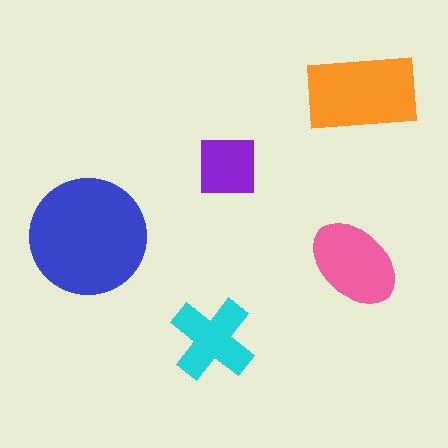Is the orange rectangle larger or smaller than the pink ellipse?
Larger.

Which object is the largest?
The blue circle.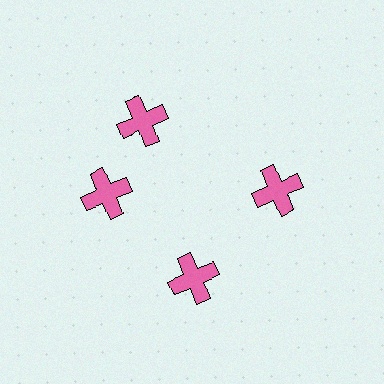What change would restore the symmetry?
The symmetry would be restored by rotating it back into even spacing with its neighbors so that all 4 crosses sit at equal angles and equal distance from the center.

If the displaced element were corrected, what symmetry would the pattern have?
It would have 4-fold rotational symmetry — the pattern would map onto itself every 90 degrees.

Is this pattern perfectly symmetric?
No. The 4 pink crosses are arranged in a ring, but one element near the 12 o'clock position is rotated out of alignment along the ring, breaking the 4-fold rotational symmetry.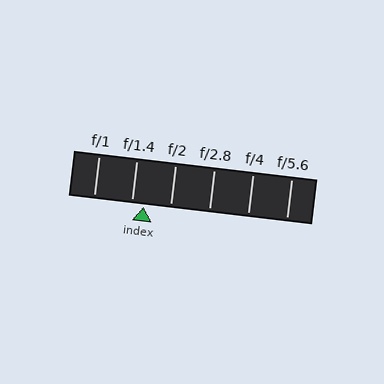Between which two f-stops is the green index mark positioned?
The index mark is between f/1.4 and f/2.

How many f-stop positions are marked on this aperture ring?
There are 6 f-stop positions marked.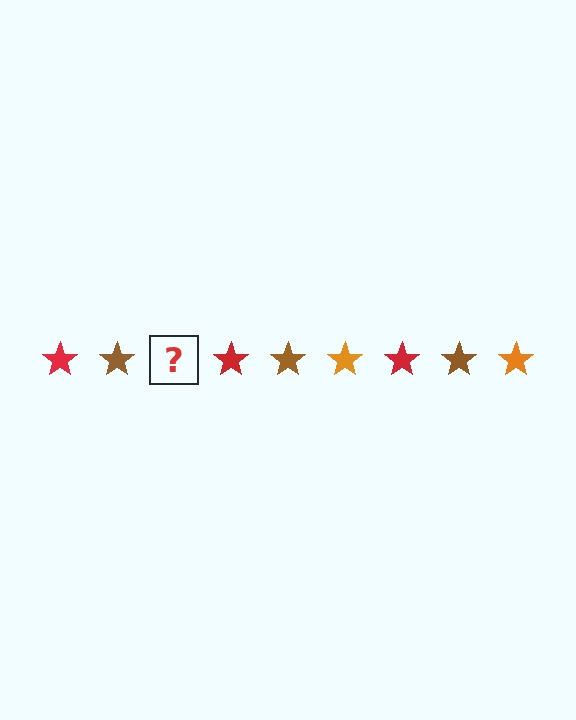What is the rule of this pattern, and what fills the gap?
The rule is that the pattern cycles through red, brown, orange stars. The gap should be filled with an orange star.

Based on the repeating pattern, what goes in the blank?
The blank should be an orange star.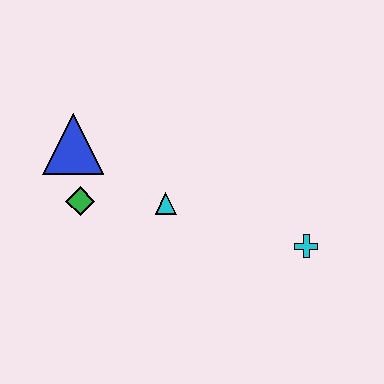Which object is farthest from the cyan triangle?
The cyan cross is farthest from the cyan triangle.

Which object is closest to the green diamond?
The blue triangle is closest to the green diamond.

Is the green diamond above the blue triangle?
No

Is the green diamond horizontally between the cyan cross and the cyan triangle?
No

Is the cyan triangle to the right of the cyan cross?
No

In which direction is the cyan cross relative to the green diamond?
The cyan cross is to the right of the green diamond.